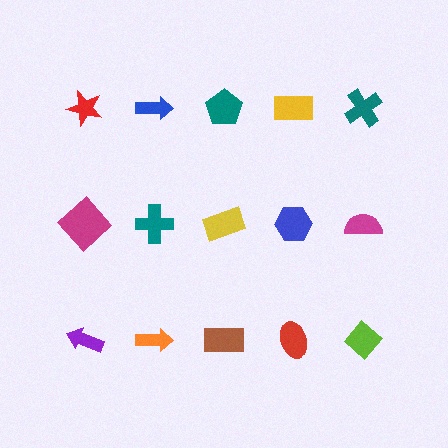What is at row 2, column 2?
A teal cross.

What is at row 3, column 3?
A brown rectangle.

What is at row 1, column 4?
A yellow rectangle.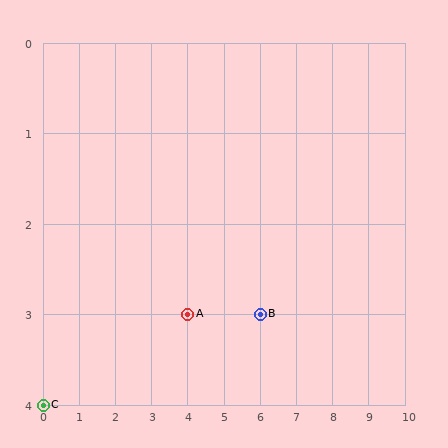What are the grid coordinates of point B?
Point B is at grid coordinates (6, 3).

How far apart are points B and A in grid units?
Points B and A are 2 columns apart.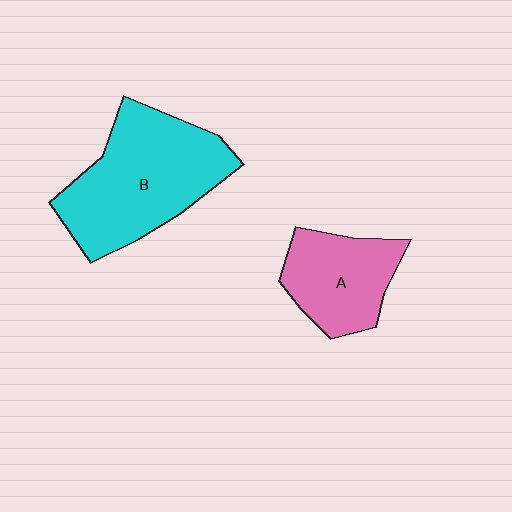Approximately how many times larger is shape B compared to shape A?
Approximately 1.7 times.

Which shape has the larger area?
Shape B (cyan).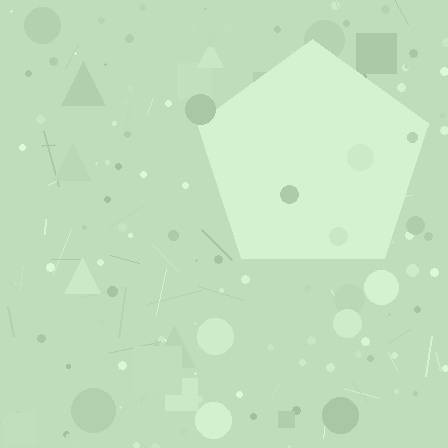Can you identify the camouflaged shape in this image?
The camouflaged shape is a pentagon.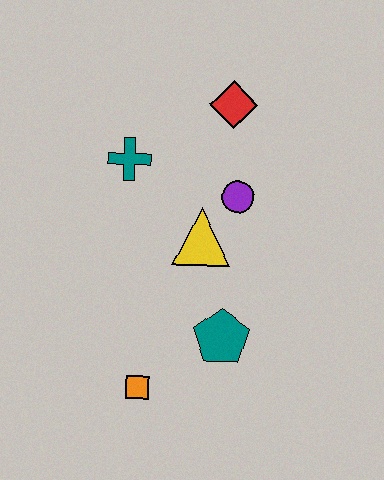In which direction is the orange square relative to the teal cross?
The orange square is below the teal cross.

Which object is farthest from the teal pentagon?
The red diamond is farthest from the teal pentagon.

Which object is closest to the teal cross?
The yellow triangle is closest to the teal cross.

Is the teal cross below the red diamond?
Yes